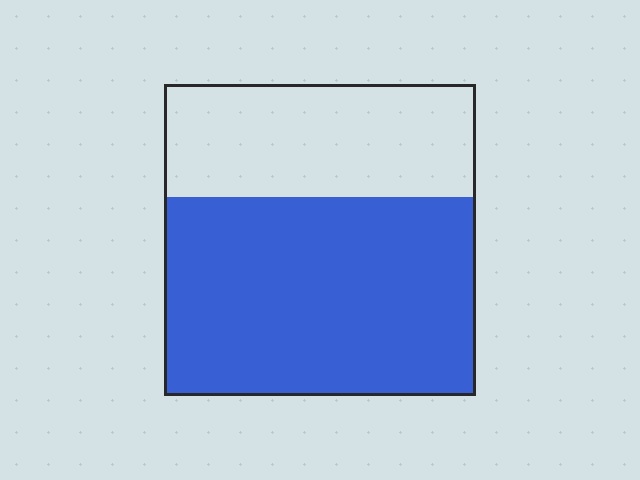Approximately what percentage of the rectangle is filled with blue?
Approximately 65%.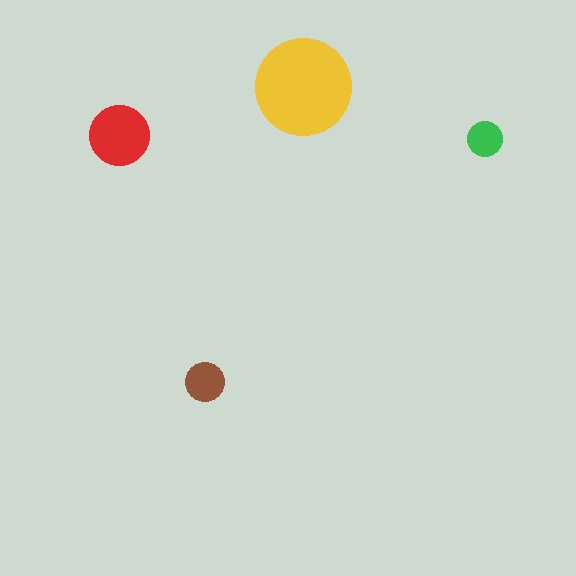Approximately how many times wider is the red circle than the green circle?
About 1.5 times wider.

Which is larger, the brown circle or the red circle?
The red one.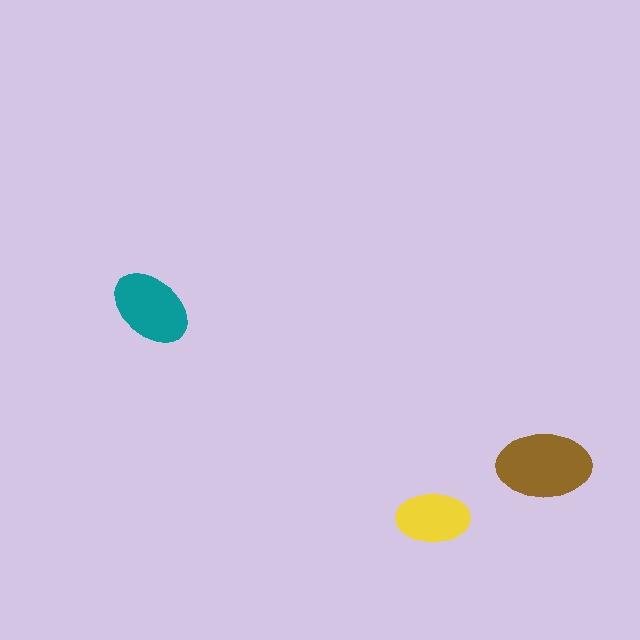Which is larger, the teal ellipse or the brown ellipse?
The brown one.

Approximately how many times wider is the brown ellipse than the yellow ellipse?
About 1.5 times wider.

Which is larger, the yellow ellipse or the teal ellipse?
The teal one.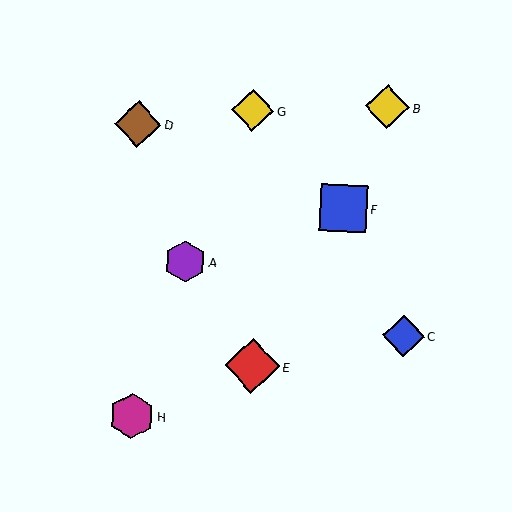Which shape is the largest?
The red diamond (labeled E) is the largest.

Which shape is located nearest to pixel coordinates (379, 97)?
The yellow diamond (labeled B) at (388, 107) is nearest to that location.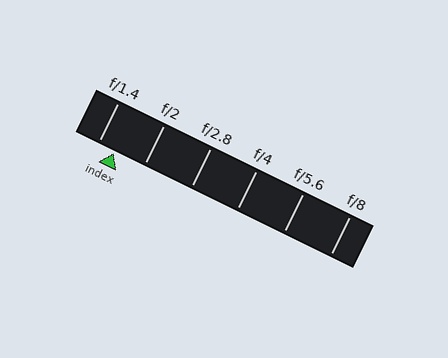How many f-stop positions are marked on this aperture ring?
There are 6 f-stop positions marked.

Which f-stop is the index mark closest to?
The index mark is closest to f/1.4.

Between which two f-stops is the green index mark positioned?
The index mark is between f/1.4 and f/2.